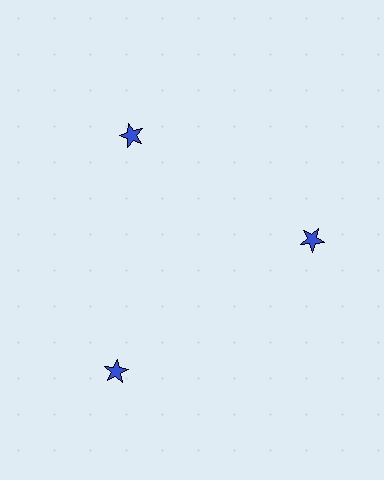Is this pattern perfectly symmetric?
No. The 3 blue stars are arranged in a ring, but one element near the 7 o'clock position is pushed outward from the center, breaking the 3-fold rotational symmetry.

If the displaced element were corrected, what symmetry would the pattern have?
It would have 3-fold rotational symmetry — the pattern would map onto itself every 120 degrees.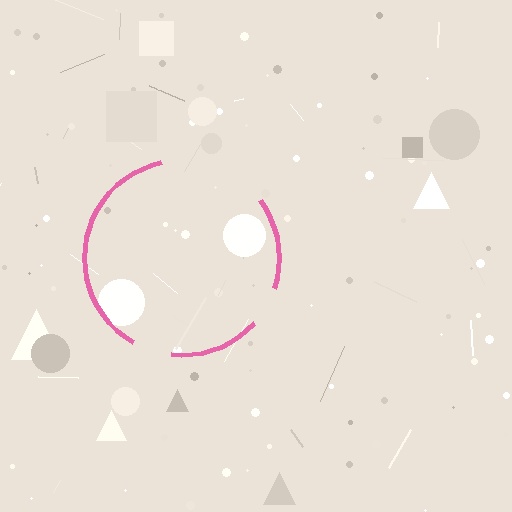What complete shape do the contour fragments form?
The contour fragments form a circle.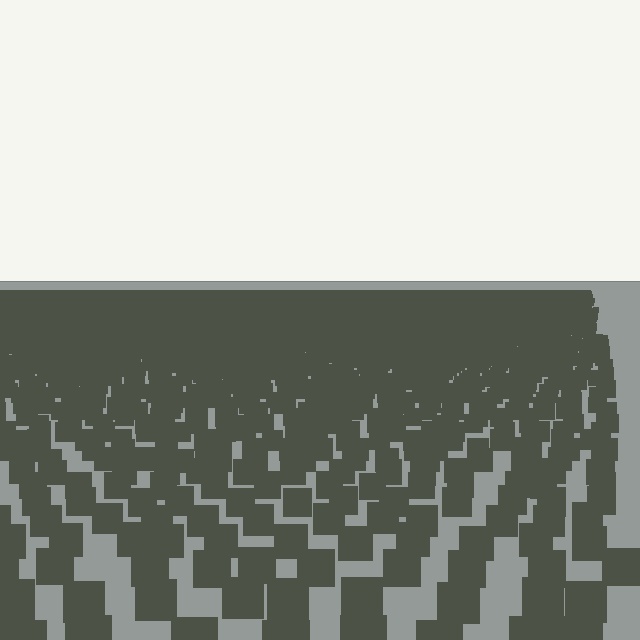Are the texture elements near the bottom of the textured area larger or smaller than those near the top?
Larger. Near the bottom, elements are closer to the viewer and appear at a bigger on-screen size.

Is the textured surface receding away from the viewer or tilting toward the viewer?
The surface is receding away from the viewer. Texture elements get smaller and denser toward the top.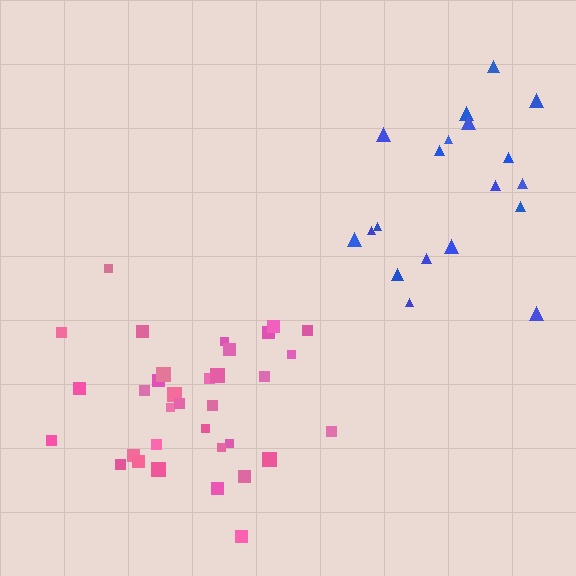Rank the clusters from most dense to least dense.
pink, blue.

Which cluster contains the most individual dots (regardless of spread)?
Pink (34).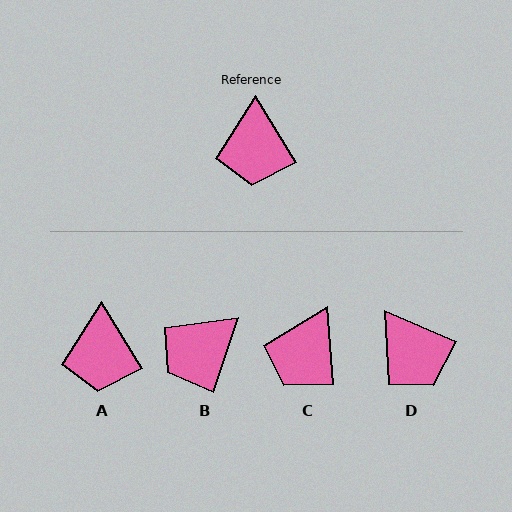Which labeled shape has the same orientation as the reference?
A.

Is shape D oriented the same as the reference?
No, it is off by about 35 degrees.